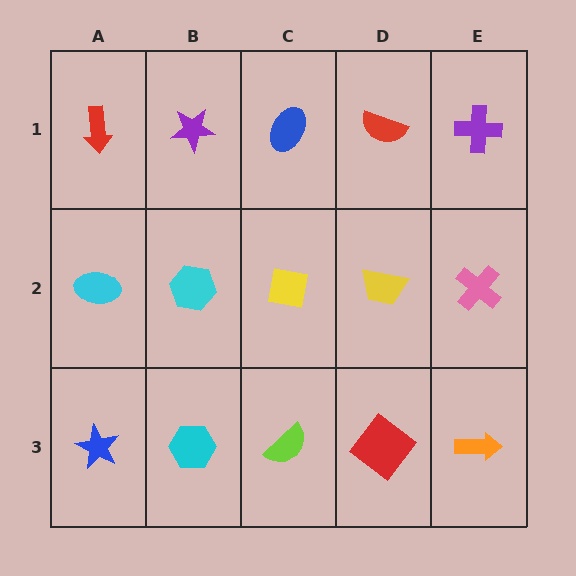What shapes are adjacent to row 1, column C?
A yellow square (row 2, column C), a purple star (row 1, column B), a red semicircle (row 1, column D).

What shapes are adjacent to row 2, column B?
A purple star (row 1, column B), a cyan hexagon (row 3, column B), a cyan ellipse (row 2, column A), a yellow square (row 2, column C).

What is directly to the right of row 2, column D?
A pink cross.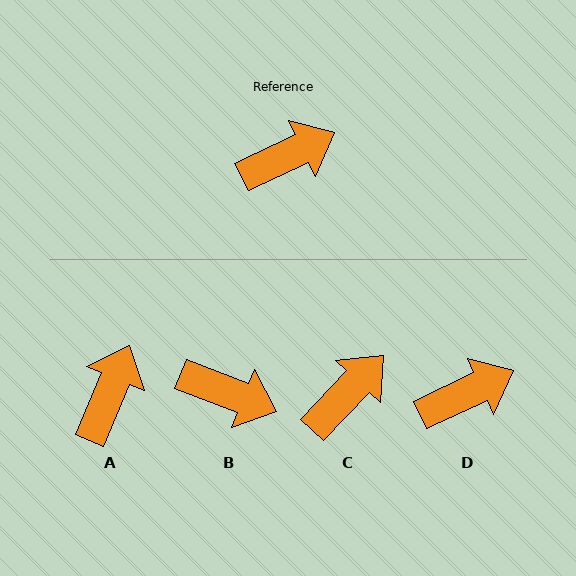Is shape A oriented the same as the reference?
No, it is off by about 42 degrees.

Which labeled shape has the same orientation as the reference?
D.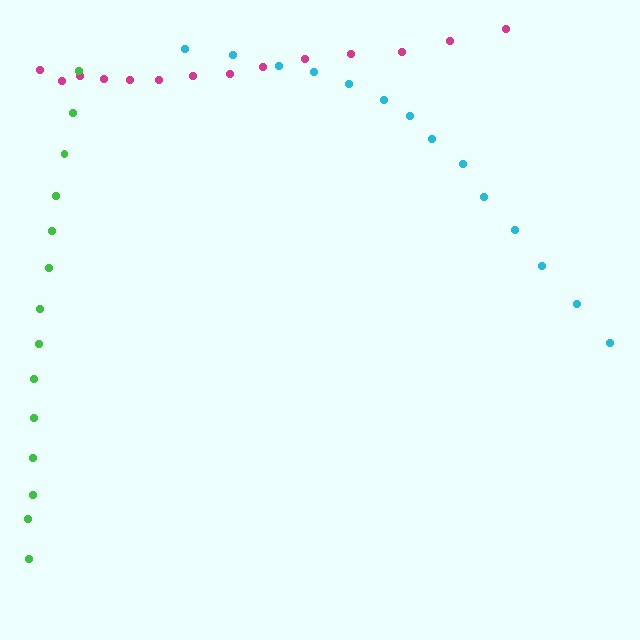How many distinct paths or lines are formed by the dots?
There are 3 distinct paths.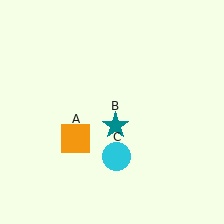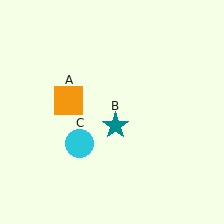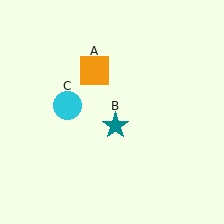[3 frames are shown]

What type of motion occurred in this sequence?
The orange square (object A), cyan circle (object C) rotated clockwise around the center of the scene.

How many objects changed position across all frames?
2 objects changed position: orange square (object A), cyan circle (object C).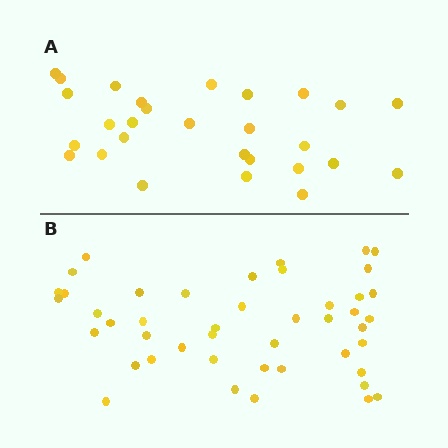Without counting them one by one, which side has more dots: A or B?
Region B (the bottom region) has more dots.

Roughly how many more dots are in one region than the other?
Region B has approximately 15 more dots than region A.